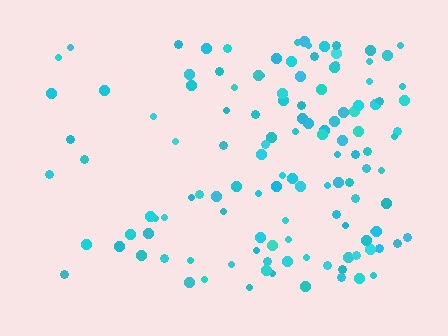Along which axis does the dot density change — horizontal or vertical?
Horizontal.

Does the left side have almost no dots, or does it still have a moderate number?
Still a moderate number, just noticeably fewer than the right.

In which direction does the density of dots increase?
From left to right, with the right side densest.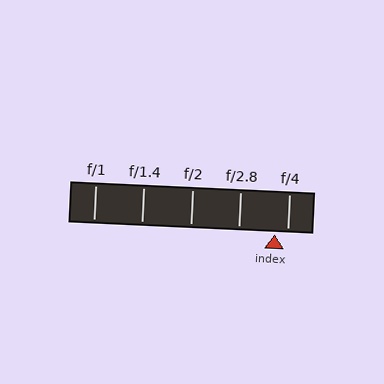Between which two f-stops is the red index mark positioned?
The index mark is between f/2.8 and f/4.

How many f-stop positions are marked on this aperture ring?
There are 5 f-stop positions marked.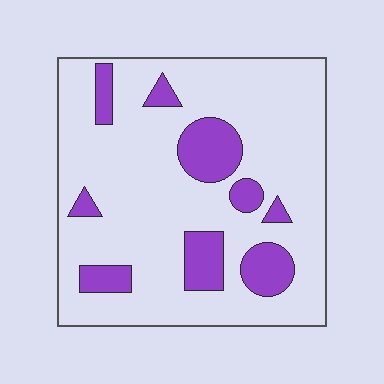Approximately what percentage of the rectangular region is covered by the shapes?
Approximately 20%.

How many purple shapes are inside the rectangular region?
9.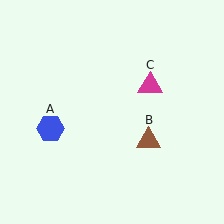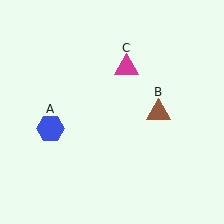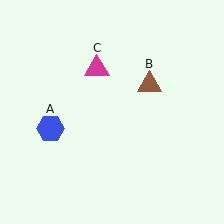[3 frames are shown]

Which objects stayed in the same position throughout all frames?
Blue hexagon (object A) remained stationary.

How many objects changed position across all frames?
2 objects changed position: brown triangle (object B), magenta triangle (object C).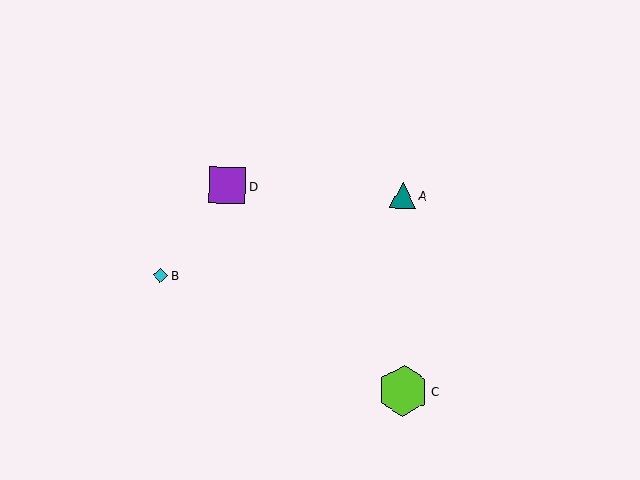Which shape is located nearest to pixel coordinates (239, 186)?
The purple square (labeled D) at (227, 185) is nearest to that location.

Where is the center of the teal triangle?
The center of the teal triangle is at (403, 195).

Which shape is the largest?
The lime hexagon (labeled C) is the largest.